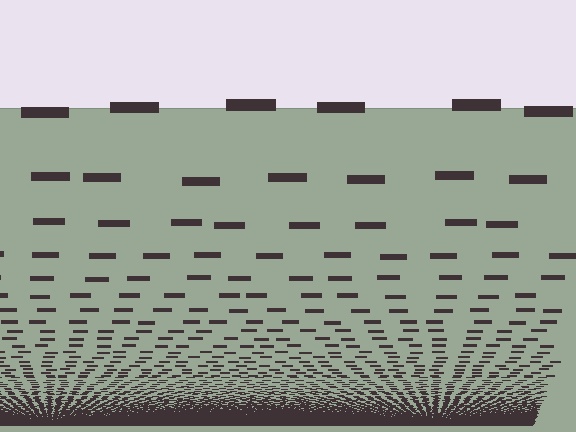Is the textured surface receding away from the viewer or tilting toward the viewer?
The surface appears to tilt toward the viewer. Texture elements get larger and sparser toward the top.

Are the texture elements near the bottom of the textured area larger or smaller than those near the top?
Smaller. The gradient is inverted — elements near the bottom are smaller and denser.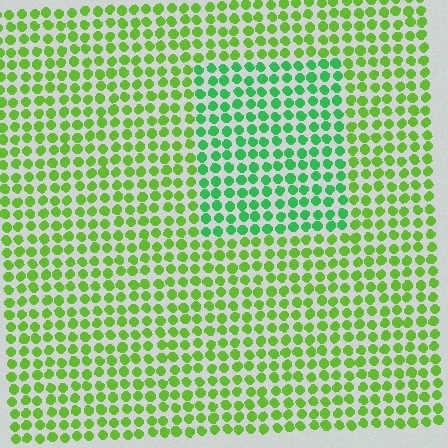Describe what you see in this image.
The image is filled with small lime elements in a uniform arrangement. A rectangle-shaped region is visible where the elements are tinted to a slightly different hue, forming a subtle color boundary.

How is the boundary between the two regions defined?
The boundary is defined purely by a slight shift in hue (about 38 degrees). Spacing, size, and orientation are identical on both sides.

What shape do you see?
I see a rectangle.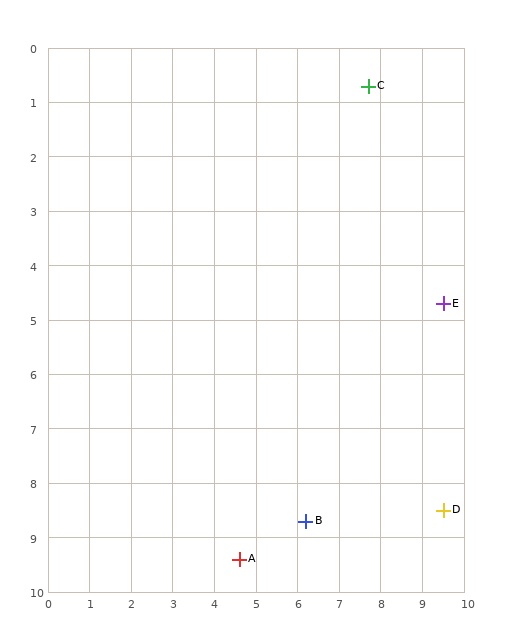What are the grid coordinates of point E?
Point E is at approximately (9.5, 4.7).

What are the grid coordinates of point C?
Point C is at approximately (7.7, 0.7).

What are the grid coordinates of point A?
Point A is at approximately (4.6, 9.4).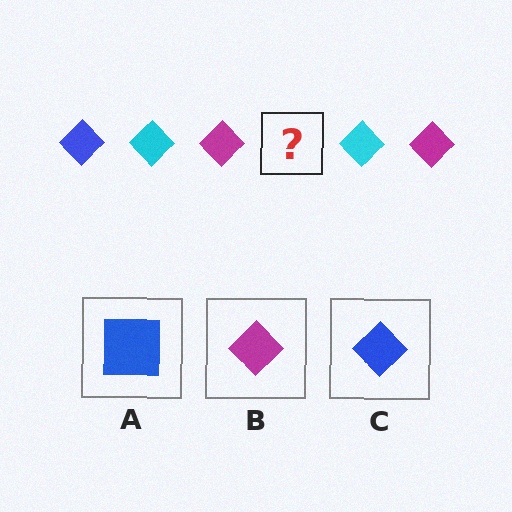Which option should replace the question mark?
Option C.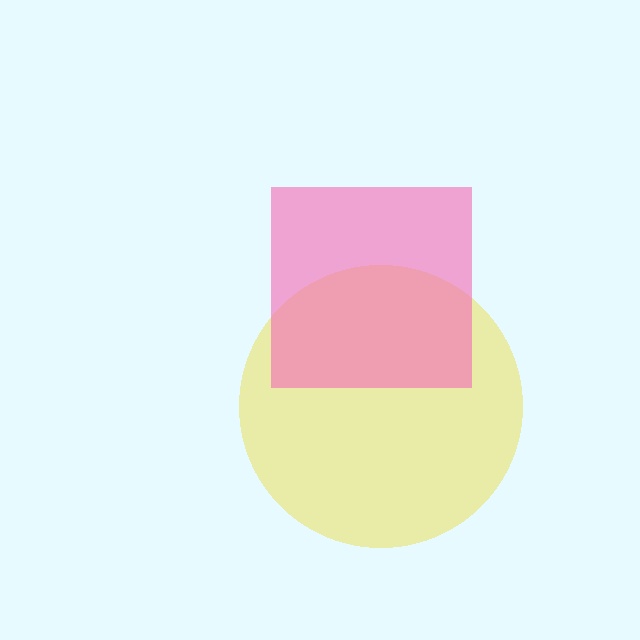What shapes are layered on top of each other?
The layered shapes are: a yellow circle, a pink square.